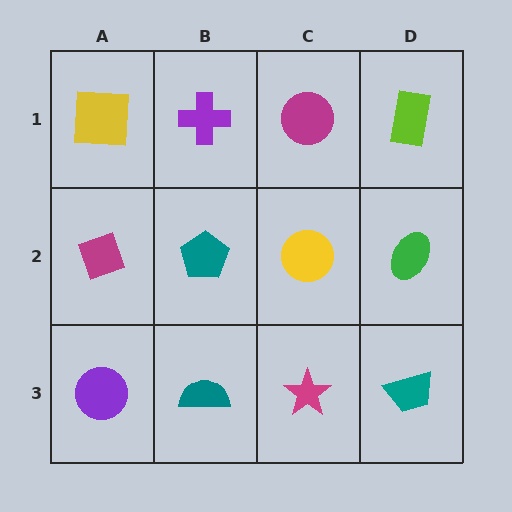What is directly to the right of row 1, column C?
A lime rectangle.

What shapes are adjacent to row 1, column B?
A teal pentagon (row 2, column B), a yellow square (row 1, column A), a magenta circle (row 1, column C).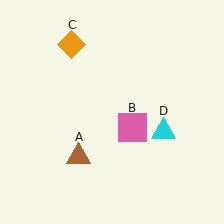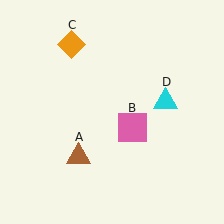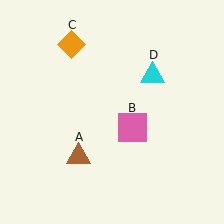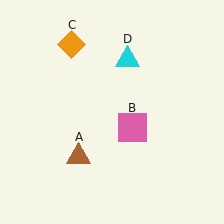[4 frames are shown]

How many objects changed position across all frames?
1 object changed position: cyan triangle (object D).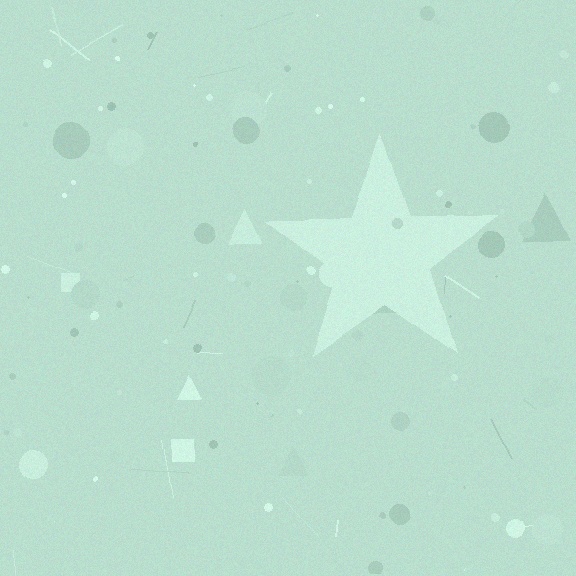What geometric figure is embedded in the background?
A star is embedded in the background.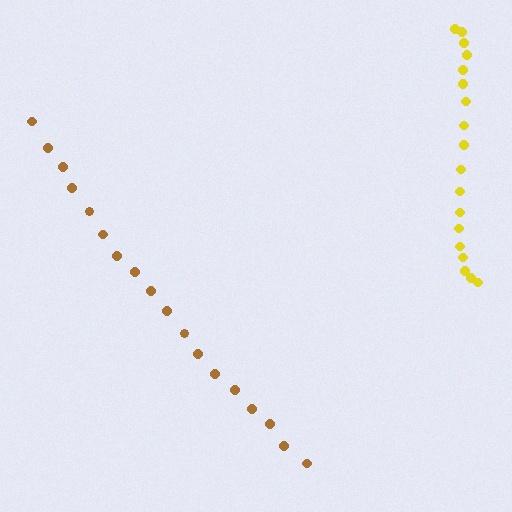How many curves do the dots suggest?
There are 2 distinct paths.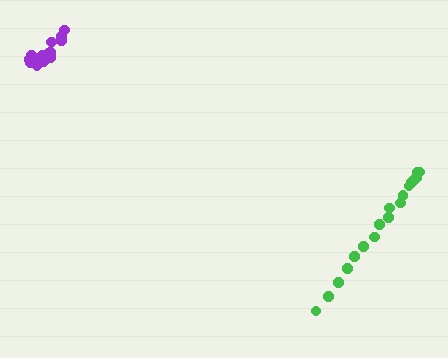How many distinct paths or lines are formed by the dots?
There are 2 distinct paths.